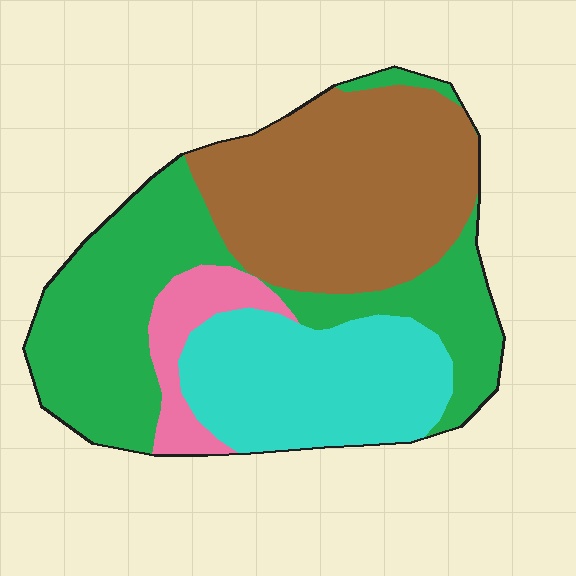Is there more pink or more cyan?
Cyan.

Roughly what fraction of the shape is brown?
Brown covers 34% of the shape.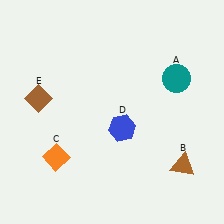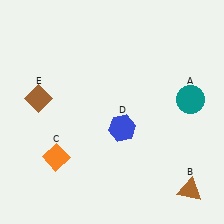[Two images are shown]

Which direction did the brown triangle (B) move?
The brown triangle (B) moved down.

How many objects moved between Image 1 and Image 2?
2 objects moved between the two images.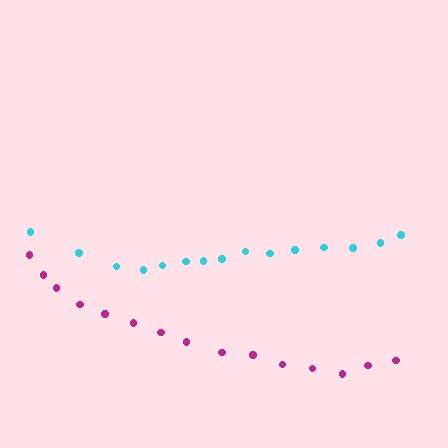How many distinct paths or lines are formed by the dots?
There are 2 distinct paths.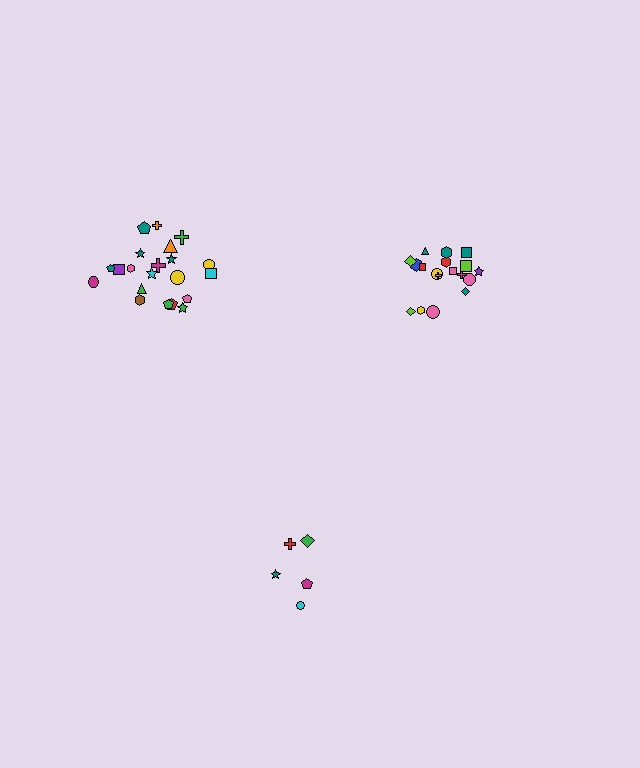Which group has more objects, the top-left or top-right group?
The top-left group.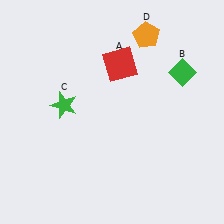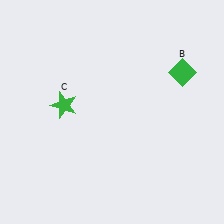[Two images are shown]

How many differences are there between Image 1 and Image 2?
There are 2 differences between the two images.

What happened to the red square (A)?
The red square (A) was removed in Image 2. It was in the top-right area of Image 1.